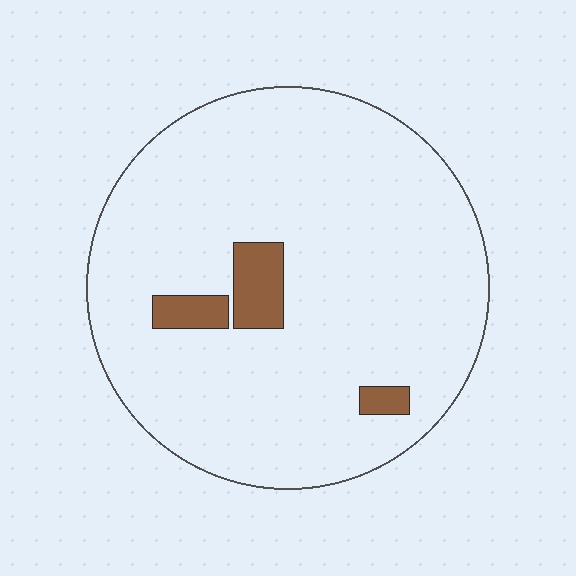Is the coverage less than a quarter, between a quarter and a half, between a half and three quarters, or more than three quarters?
Less than a quarter.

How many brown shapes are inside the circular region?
3.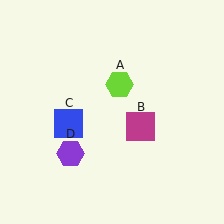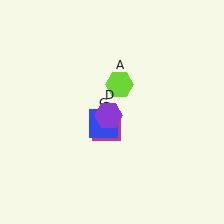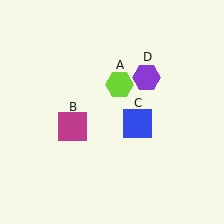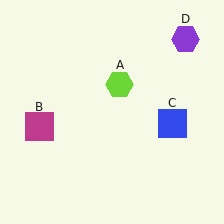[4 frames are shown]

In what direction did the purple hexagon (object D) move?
The purple hexagon (object D) moved up and to the right.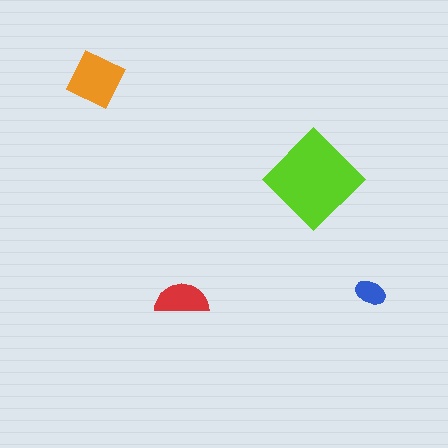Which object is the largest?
The lime diamond.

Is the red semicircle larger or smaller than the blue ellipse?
Larger.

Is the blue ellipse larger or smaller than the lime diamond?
Smaller.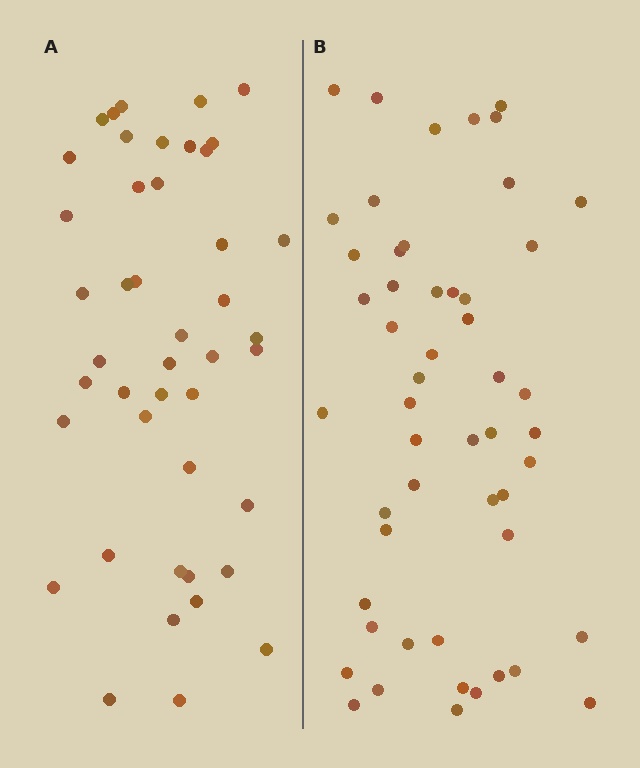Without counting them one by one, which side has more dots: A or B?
Region B (the right region) has more dots.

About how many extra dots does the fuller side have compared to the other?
Region B has roughly 8 or so more dots than region A.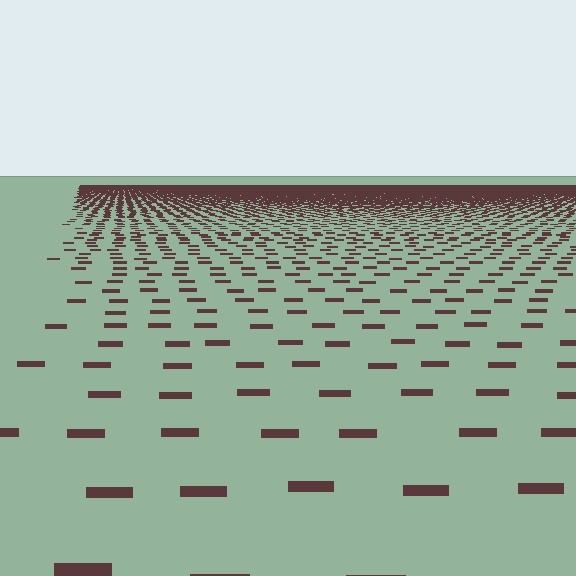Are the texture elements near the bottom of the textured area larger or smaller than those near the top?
Larger. Near the bottom, elements are closer to the viewer and appear at a bigger on-screen size.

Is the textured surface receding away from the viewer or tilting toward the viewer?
The surface is receding away from the viewer. Texture elements get smaller and denser toward the top.